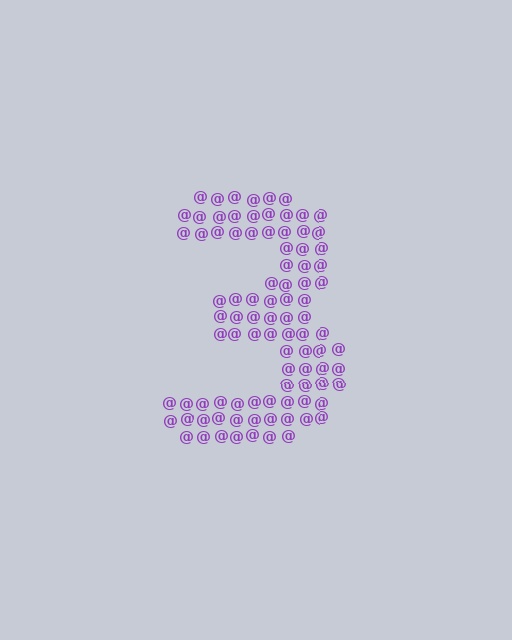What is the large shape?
The large shape is the digit 3.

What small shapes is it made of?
It is made of small at signs.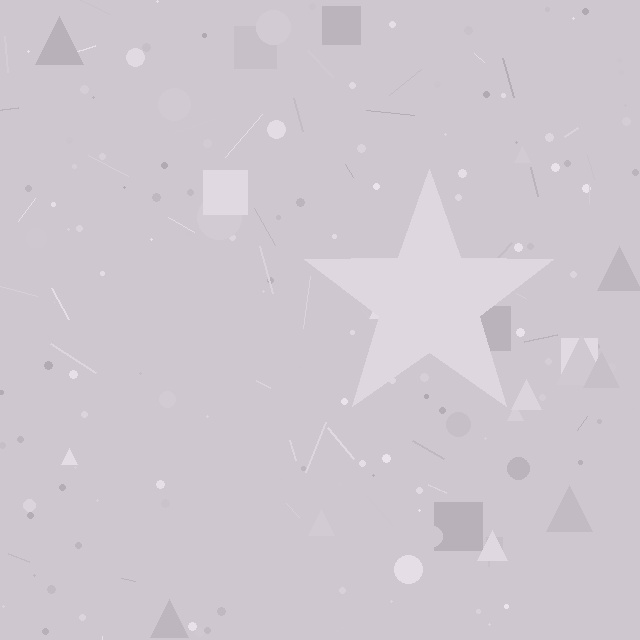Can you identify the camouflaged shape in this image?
The camouflaged shape is a star.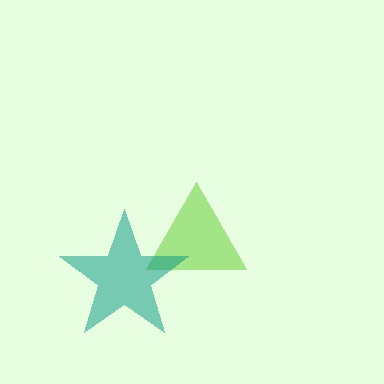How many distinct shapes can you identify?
There are 2 distinct shapes: a lime triangle, a teal star.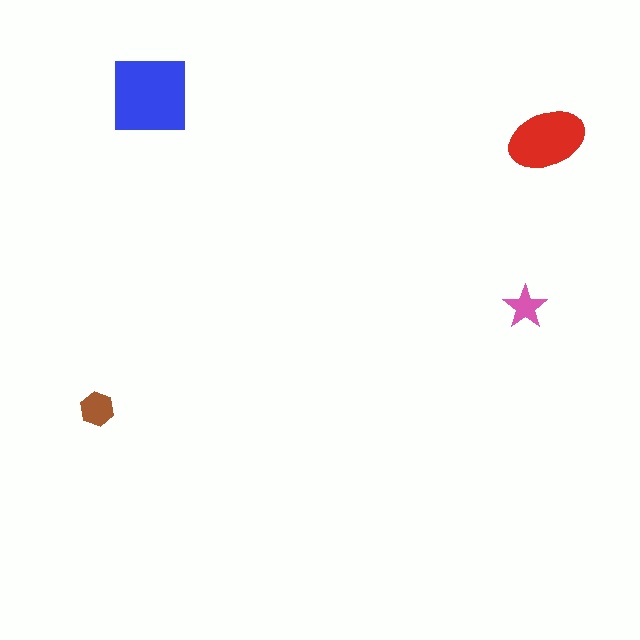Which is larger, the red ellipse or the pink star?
The red ellipse.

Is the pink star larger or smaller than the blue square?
Smaller.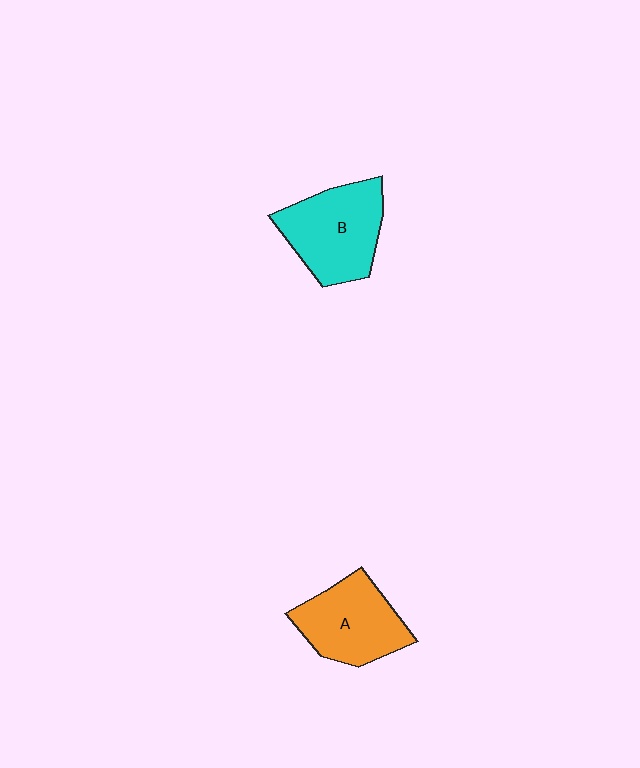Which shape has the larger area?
Shape B (cyan).